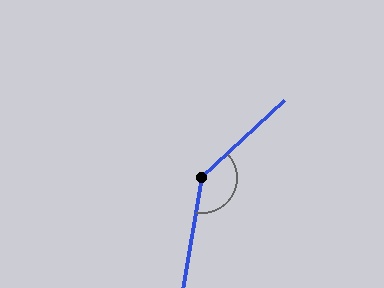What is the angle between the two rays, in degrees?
Approximately 143 degrees.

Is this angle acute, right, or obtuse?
It is obtuse.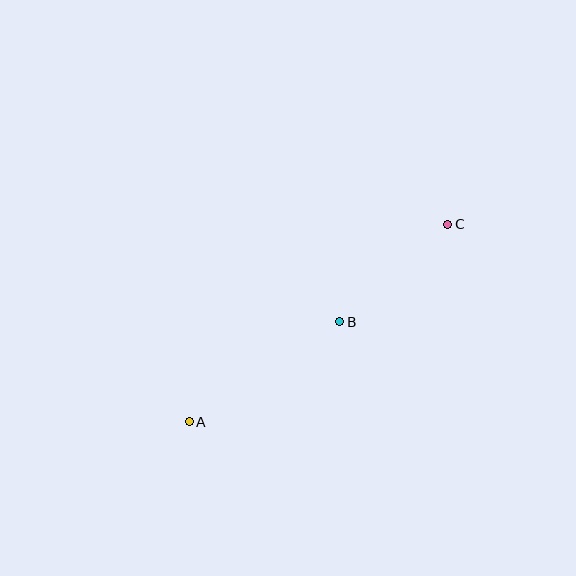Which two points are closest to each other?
Points B and C are closest to each other.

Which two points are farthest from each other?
Points A and C are farthest from each other.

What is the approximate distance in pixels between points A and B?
The distance between A and B is approximately 181 pixels.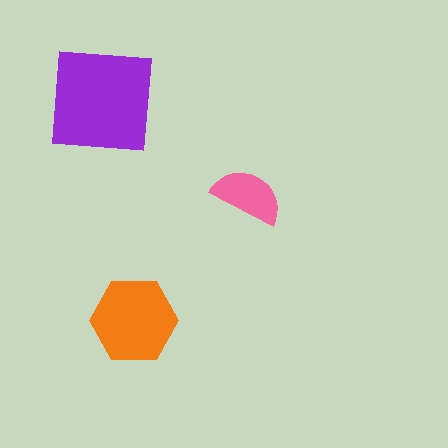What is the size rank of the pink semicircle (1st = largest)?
3rd.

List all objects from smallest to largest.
The pink semicircle, the orange hexagon, the purple square.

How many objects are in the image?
There are 3 objects in the image.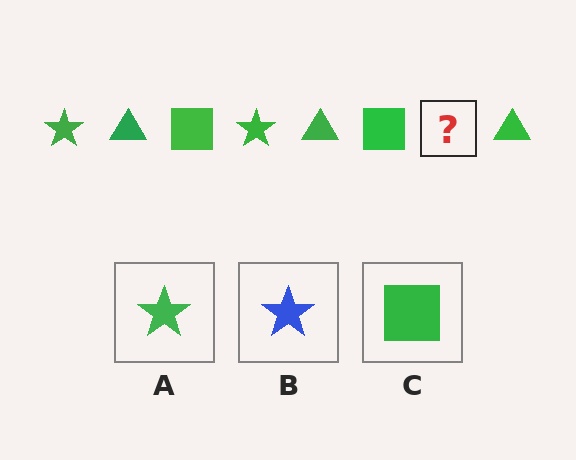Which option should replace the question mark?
Option A.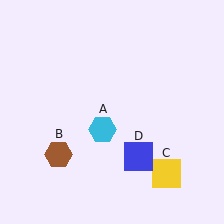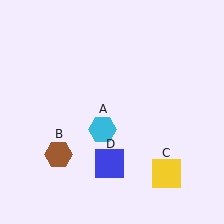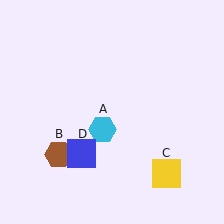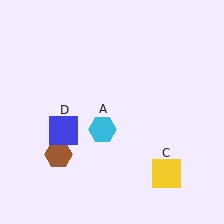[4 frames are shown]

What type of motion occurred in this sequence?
The blue square (object D) rotated clockwise around the center of the scene.